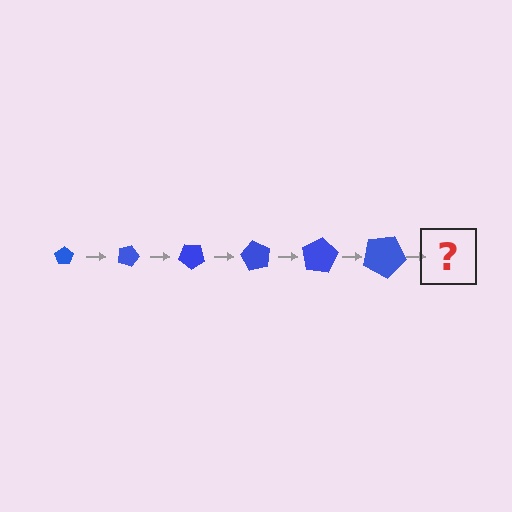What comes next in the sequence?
The next element should be a pentagon, larger than the previous one and rotated 120 degrees from the start.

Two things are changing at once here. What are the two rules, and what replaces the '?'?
The two rules are that the pentagon grows larger each step and it rotates 20 degrees each step. The '?' should be a pentagon, larger than the previous one and rotated 120 degrees from the start.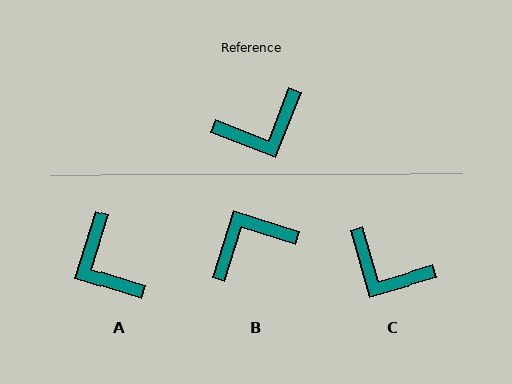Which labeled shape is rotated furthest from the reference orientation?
B, about 176 degrees away.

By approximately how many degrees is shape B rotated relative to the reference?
Approximately 176 degrees clockwise.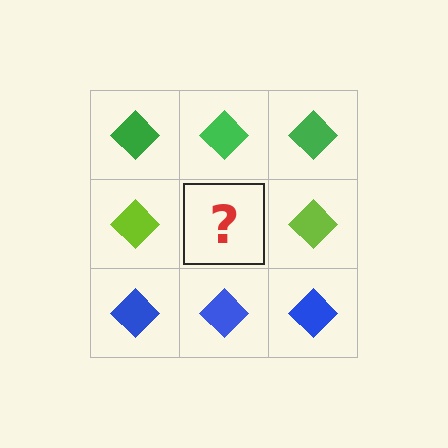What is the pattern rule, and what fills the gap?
The rule is that each row has a consistent color. The gap should be filled with a lime diamond.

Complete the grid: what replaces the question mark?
The question mark should be replaced with a lime diamond.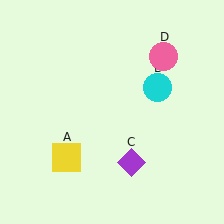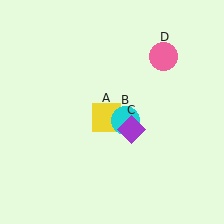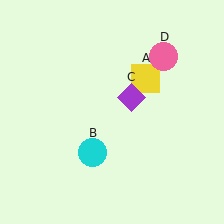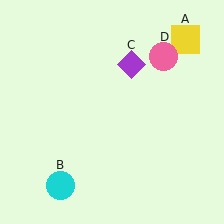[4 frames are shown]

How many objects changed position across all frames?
3 objects changed position: yellow square (object A), cyan circle (object B), purple diamond (object C).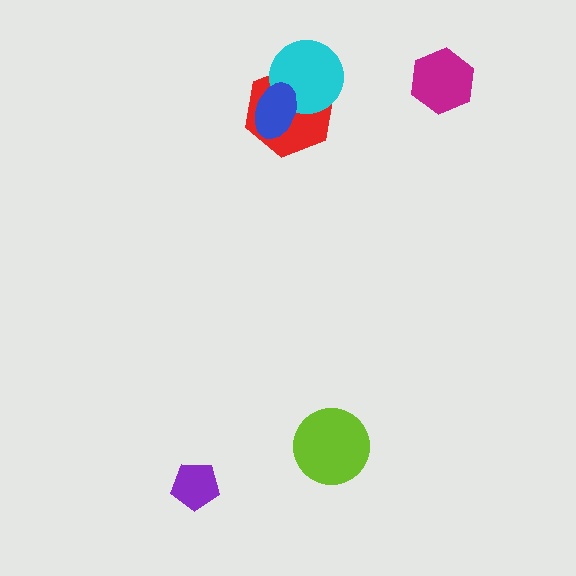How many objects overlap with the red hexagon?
2 objects overlap with the red hexagon.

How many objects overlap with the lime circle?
0 objects overlap with the lime circle.